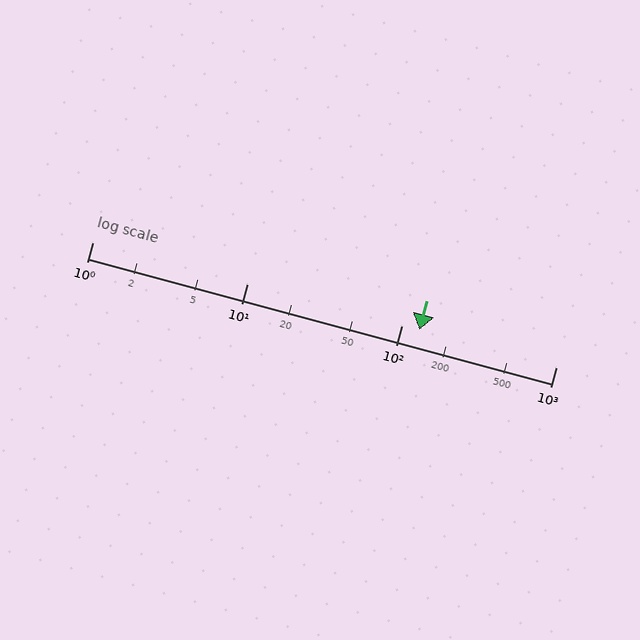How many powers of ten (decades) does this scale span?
The scale spans 3 decades, from 1 to 1000.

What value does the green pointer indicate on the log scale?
The pointer indicates approximately 130.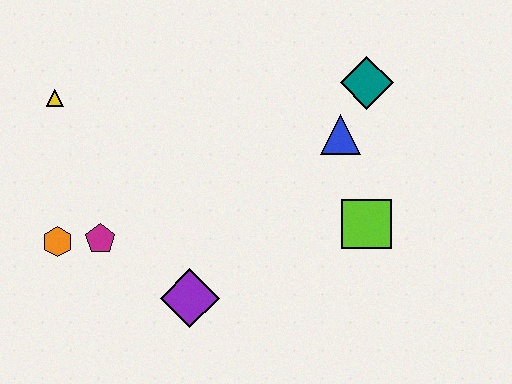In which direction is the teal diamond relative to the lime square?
The teal diamond is above the lime square.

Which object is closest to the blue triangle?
The teal diamond is closest to the blue triangle.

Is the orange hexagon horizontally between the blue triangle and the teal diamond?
No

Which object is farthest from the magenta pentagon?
The teal diamond is farthest from the magenta pentagon.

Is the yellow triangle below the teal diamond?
Yes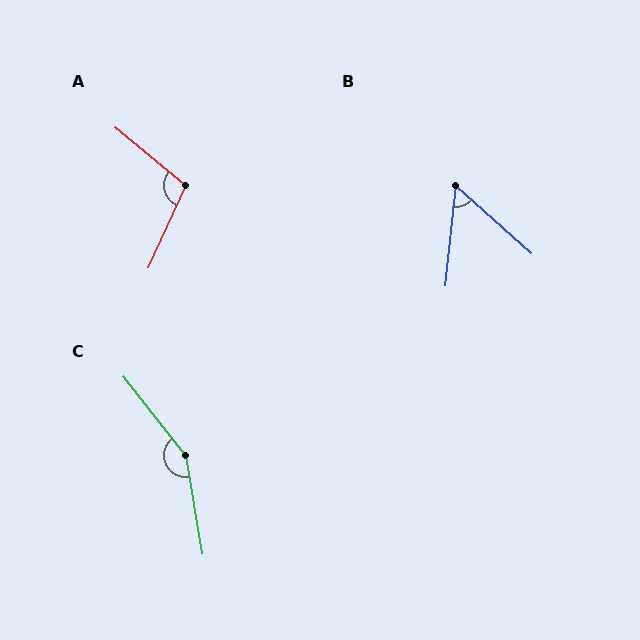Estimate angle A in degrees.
Approximately 105 degrees.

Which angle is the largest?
C, at approximately 151 degrees.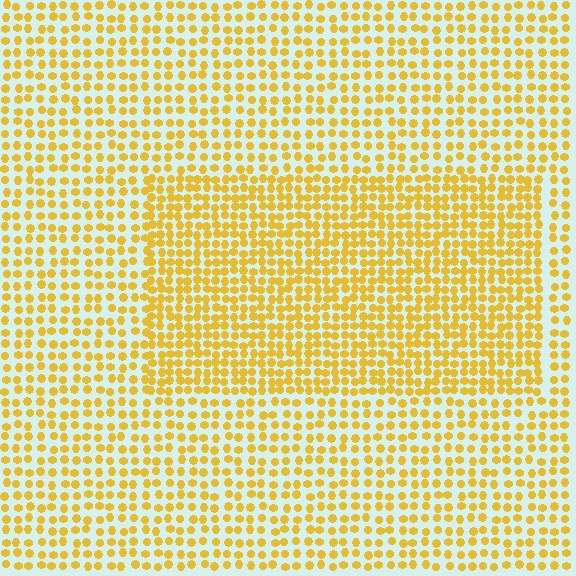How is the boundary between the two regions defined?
The boundary is defined by a change in element density (approximately 1.6x ratio). All elements are the same color, size, and shape.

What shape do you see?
I see a rectangle.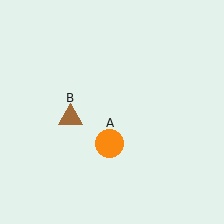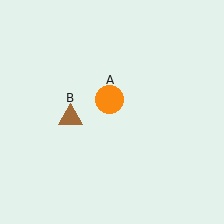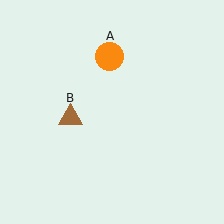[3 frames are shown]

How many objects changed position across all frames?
1 object changed position: orange circle (object A).